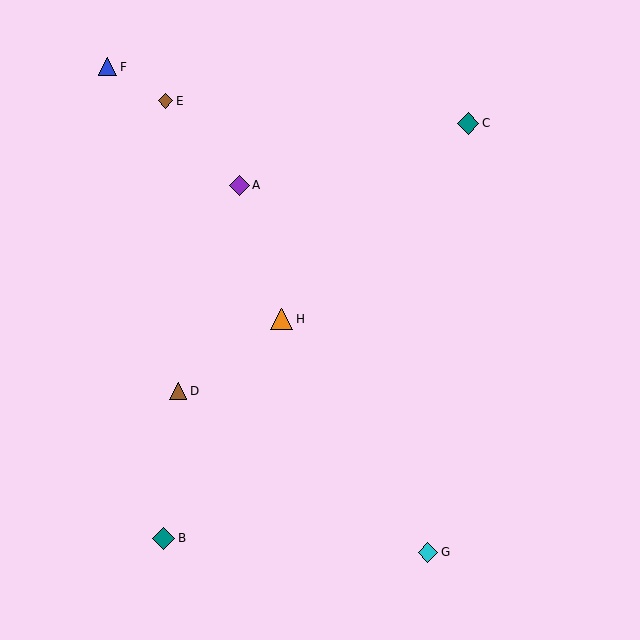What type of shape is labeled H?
Shape H is an orange triangle.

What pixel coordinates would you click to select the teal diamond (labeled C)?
Click at (468, 123) to select the teal diamond C.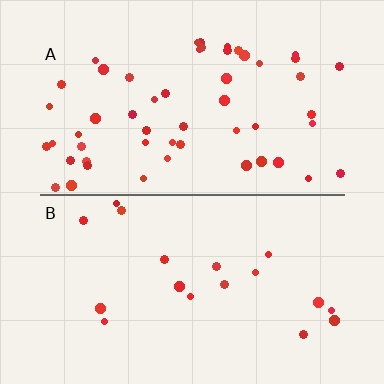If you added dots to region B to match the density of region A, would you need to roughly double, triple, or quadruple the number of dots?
Approximately triple.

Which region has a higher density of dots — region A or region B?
A (the top).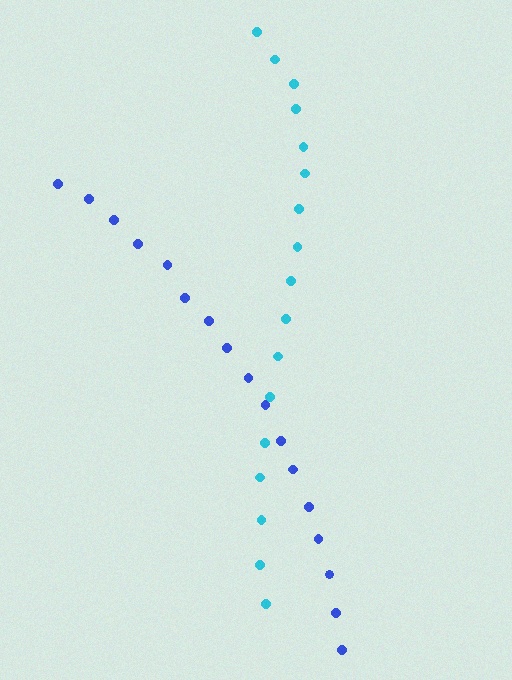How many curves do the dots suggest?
There are 2 distinct paths.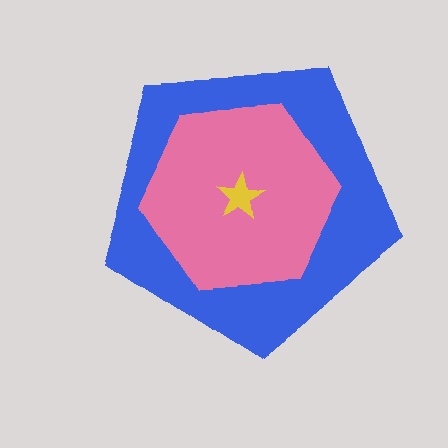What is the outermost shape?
The blue pentagon.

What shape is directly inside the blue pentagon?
The pink hexagon.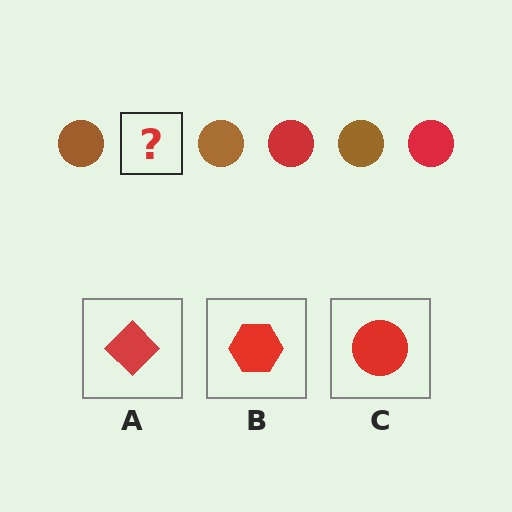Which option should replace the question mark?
Option C.